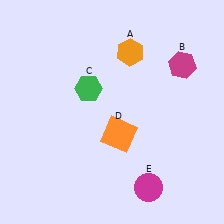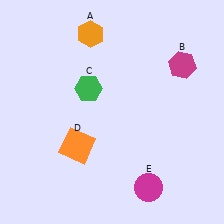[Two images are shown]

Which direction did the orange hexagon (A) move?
The orange hexagon (A) moved left.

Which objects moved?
The objects that moved are: the orange hexagon (A), the orange square (D).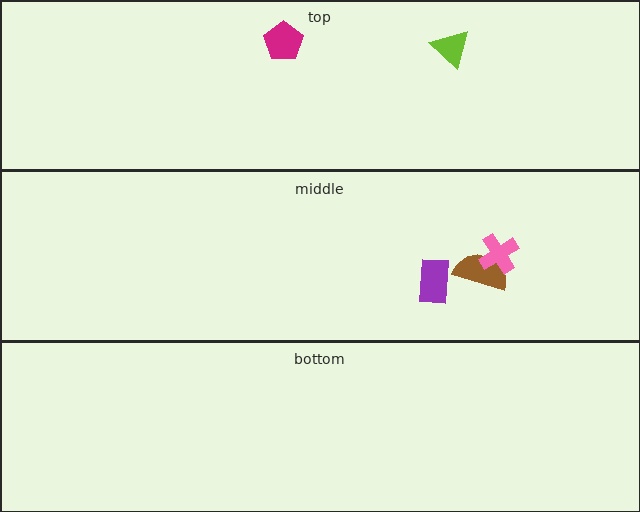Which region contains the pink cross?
The middle region.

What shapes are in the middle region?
The brown semicircle, the purple rectangle, the pink cross.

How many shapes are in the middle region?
3.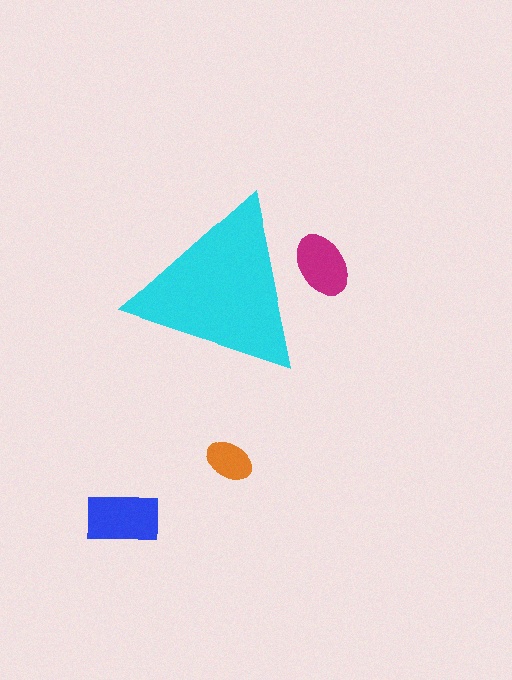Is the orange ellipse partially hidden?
No, the orange ellipse is fully visible.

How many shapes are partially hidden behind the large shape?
1 shape is partially hidden.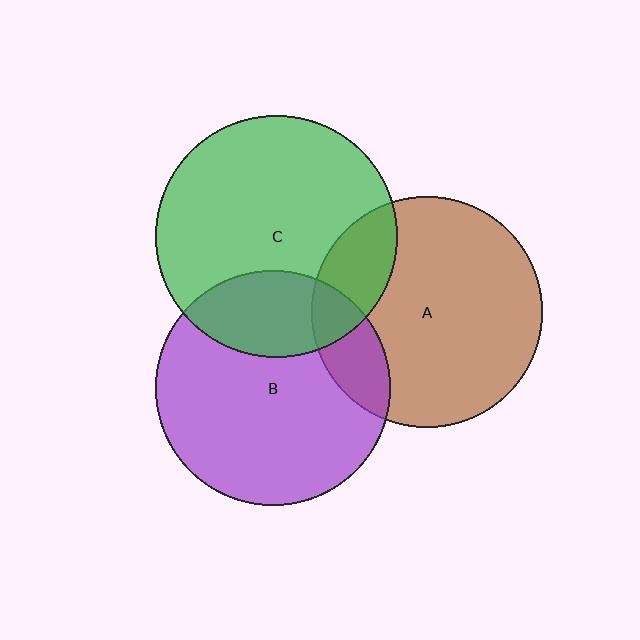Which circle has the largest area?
Circle C (green).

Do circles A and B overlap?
Yes.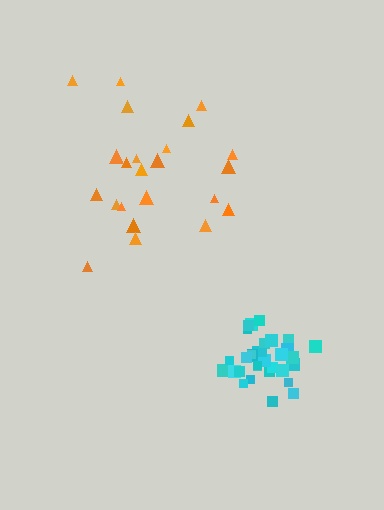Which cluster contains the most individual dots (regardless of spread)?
Cyan (33).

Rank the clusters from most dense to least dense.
cyan, orange.